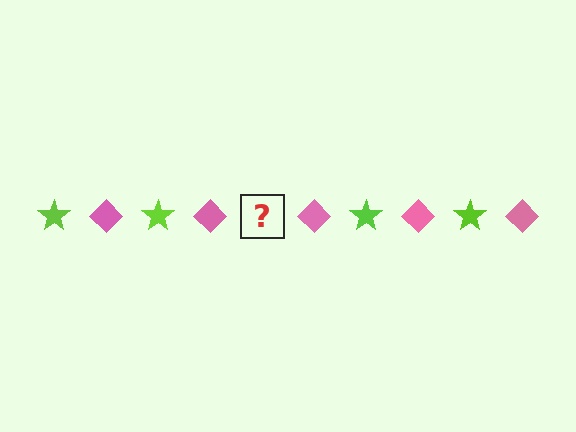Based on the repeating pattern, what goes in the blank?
The blank should be a lime star.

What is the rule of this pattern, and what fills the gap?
The rule is that the pattern alternates between lime star and pink diamond. The gap should be filled with a lime star.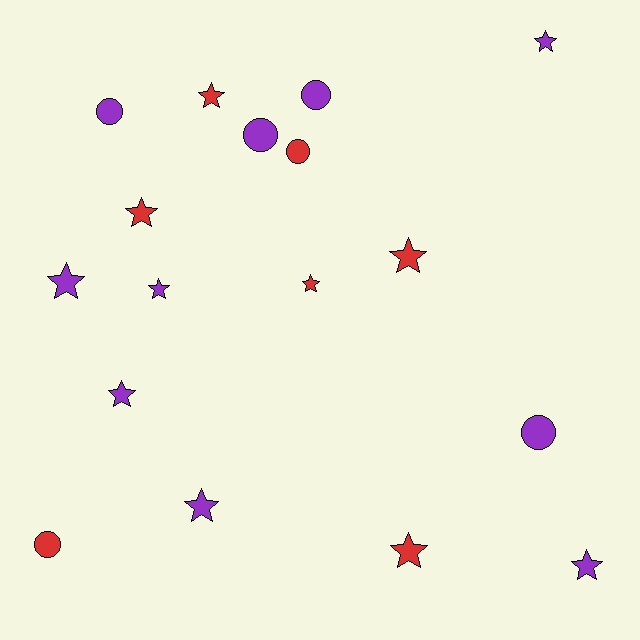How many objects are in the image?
There are 17 objects.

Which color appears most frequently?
Purple, with 10 objects.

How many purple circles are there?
There are 4 purple circles.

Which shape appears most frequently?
Star, with 11 objects.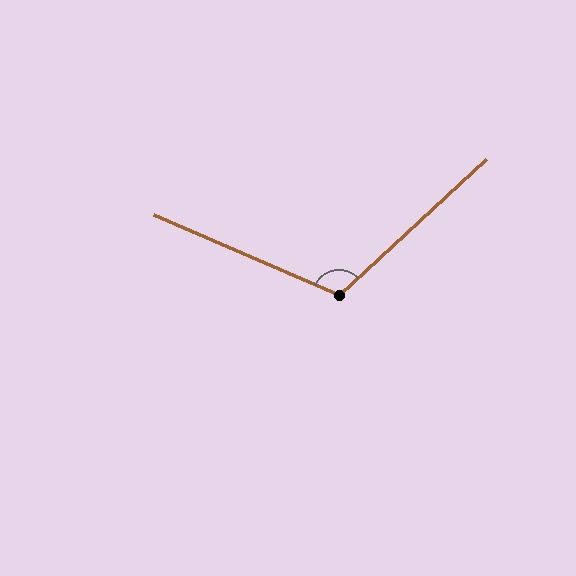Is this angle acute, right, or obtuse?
It is obtuse.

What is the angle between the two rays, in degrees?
Approximately 114 degrees.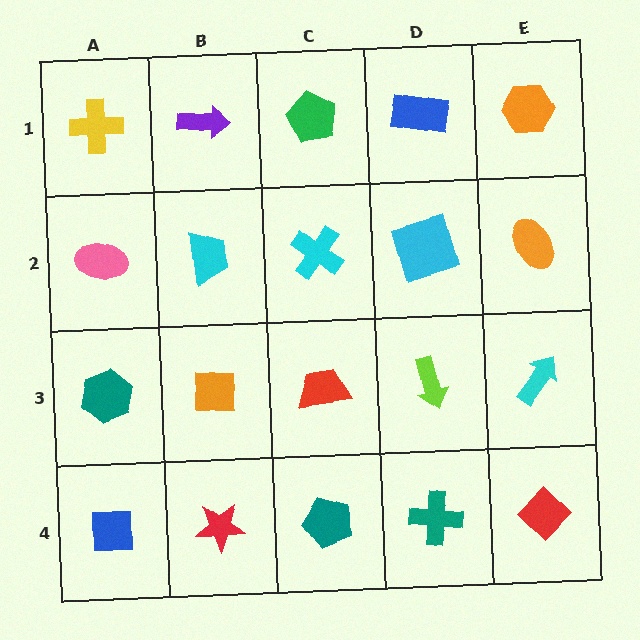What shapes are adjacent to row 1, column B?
A cyan trapezoid (row 2, column B), a yellow cross (row 1, column A), a green pentagon (row 1, column C).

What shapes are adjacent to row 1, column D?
A cyan square (row 2, column D), a green pentagon (row 1, column C), an orange hexagon (row 1, column E).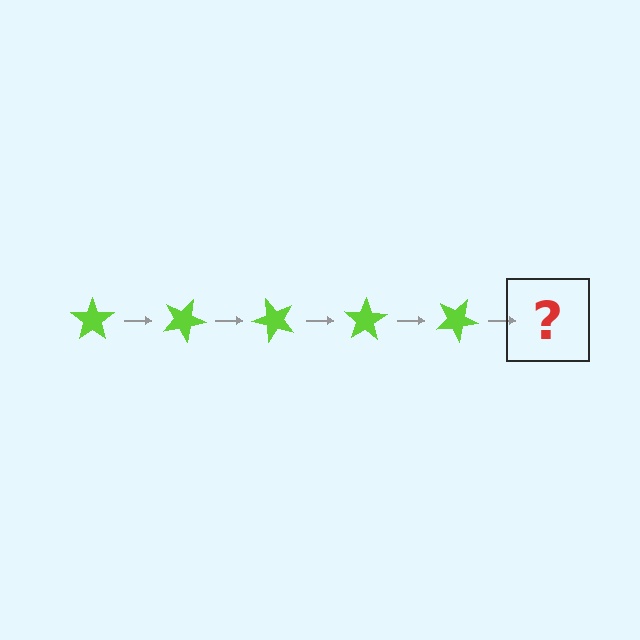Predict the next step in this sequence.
The next step is a lime star rotated 125 degrees.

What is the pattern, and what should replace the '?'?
The pattern is that the star rotates 25 degrees each step. The '?' should be a lime star rotated 125 degrees.